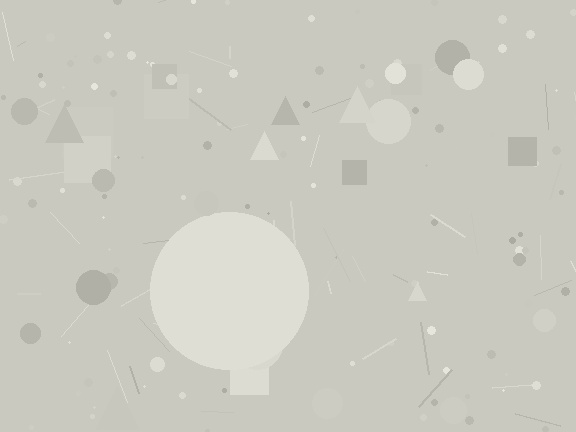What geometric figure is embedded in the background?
A circle is embedded in the background.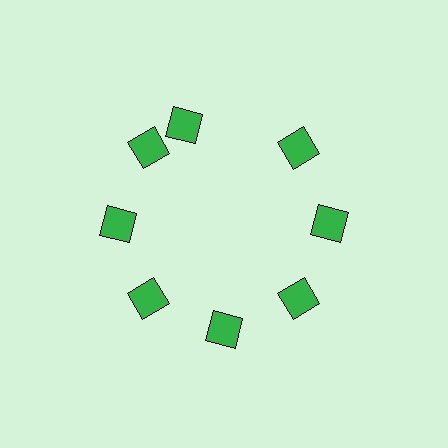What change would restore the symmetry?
The symmetry would be restored by rotating it back into even spacing with its neighbors so that all 8 diamonds sit at equal angles and equal distance from the center.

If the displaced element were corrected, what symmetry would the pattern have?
It would have 8-fold rotational symmetry — the pattern would map onto itself every 45 degrees.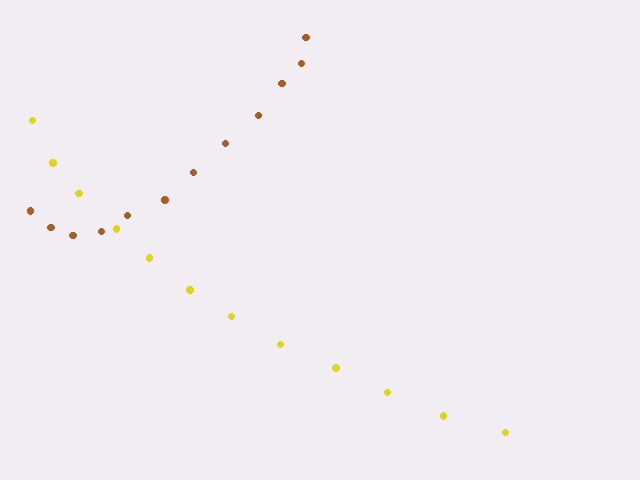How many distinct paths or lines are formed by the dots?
There are 2 distinct paths.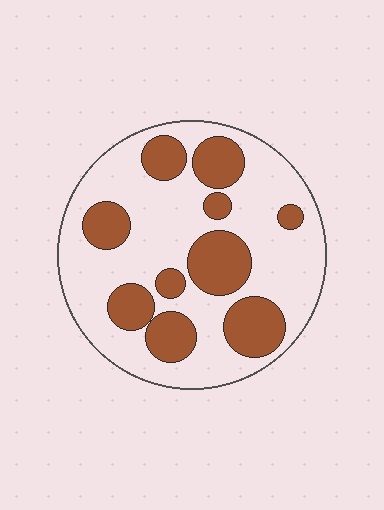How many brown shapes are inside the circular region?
10.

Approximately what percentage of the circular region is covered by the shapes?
Approximately 30%.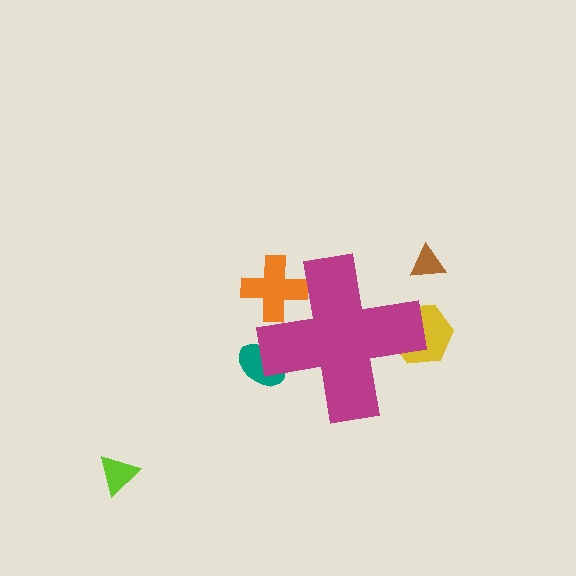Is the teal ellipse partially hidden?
Yes, the teal ellipse is partially hidden behind the magenta cross.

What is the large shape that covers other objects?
A magenta cross.